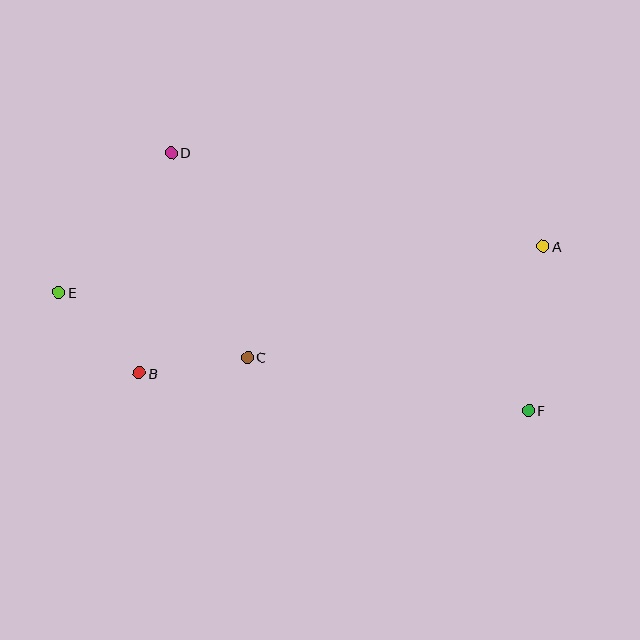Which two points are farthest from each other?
Points A and E are farthest from each other.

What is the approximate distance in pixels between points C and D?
The distance between C and D is approximately 218 pixels.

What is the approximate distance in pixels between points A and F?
The distance between A and F is approximately 165 pixels.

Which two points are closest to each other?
Points B and C are closest to each other.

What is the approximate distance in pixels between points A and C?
The distance between A and C is approximately 316 pixels.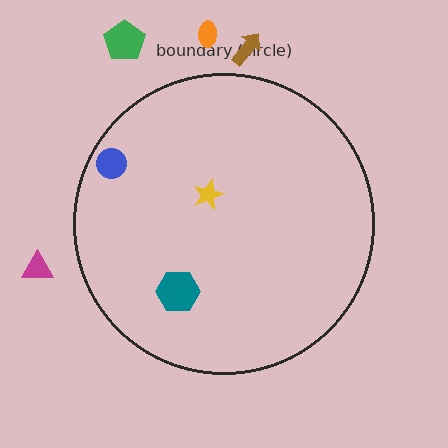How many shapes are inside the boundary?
3 inside, 4 outside.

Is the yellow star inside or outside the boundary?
Inside.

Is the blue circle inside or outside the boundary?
Inside.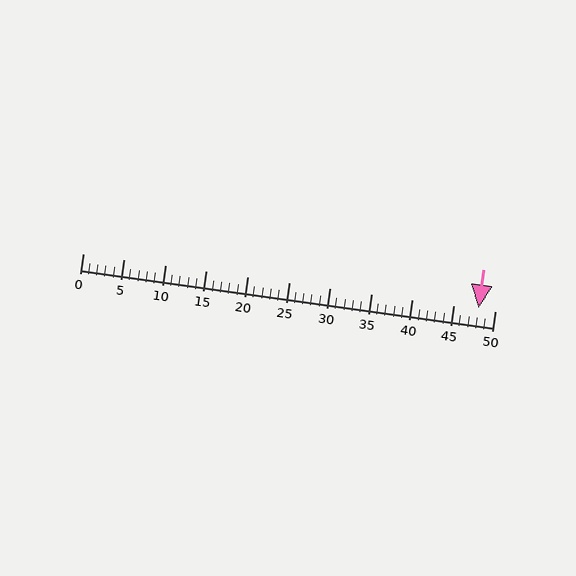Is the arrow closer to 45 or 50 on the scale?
The arrow is closer to 50.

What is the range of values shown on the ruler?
The ruler shows values from 0 to 50.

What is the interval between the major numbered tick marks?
The major tick marks are spaced 5 units apart.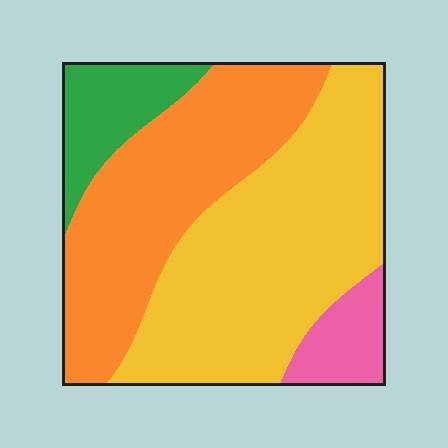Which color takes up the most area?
Yellow, at roughly 45%.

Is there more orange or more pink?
Orange.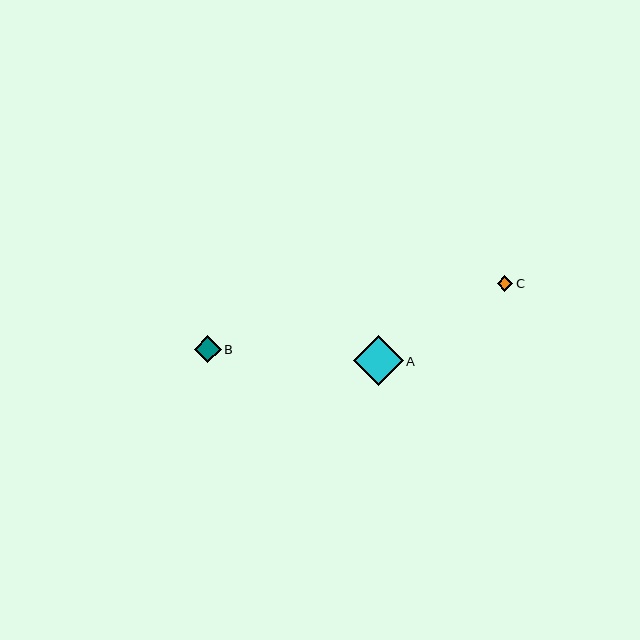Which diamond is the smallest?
Diamond C is the smallest with a size of approximately 16 pixels.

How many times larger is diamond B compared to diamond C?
Diamond B is approximately 1.7 times the size of diamond C.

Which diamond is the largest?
Diamond A is the largest with a size of approximately 50 pixels.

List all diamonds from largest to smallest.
From largest to smallest: A, B, C.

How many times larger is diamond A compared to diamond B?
Diamond A is approximately 1.8 times the size of diamond B.